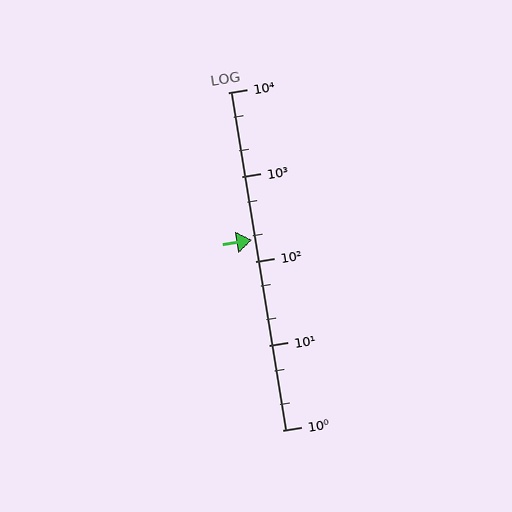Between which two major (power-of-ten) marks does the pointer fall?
The pointer is between 100 and 1000.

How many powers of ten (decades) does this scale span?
The scale spans 4 decades, from 1 to 10000.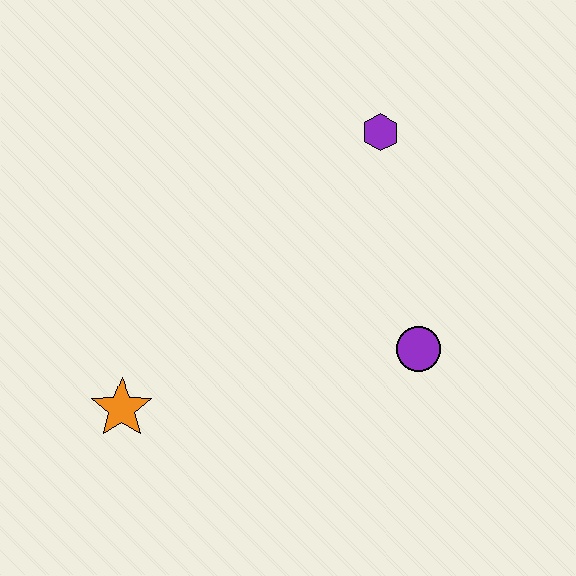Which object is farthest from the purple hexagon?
The orange star is farthest from the purple hexagon.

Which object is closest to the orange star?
The purple circle is closest to the orange star.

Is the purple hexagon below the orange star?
No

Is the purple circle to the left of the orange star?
No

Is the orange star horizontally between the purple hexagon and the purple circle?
No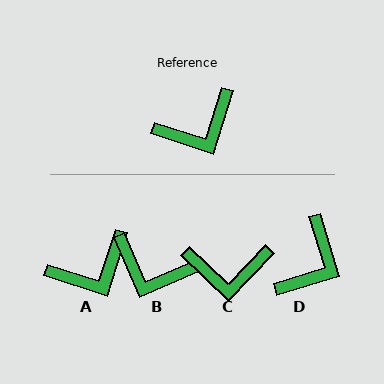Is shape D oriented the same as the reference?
No, it is off by about 35 degrees.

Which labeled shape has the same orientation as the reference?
A.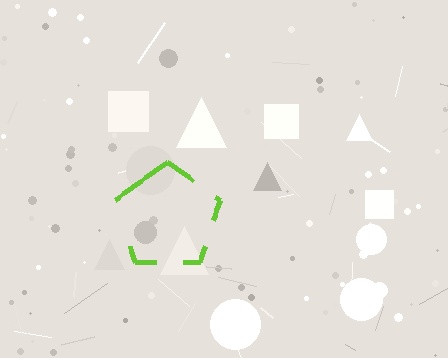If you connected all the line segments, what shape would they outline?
They would outline a pentagon.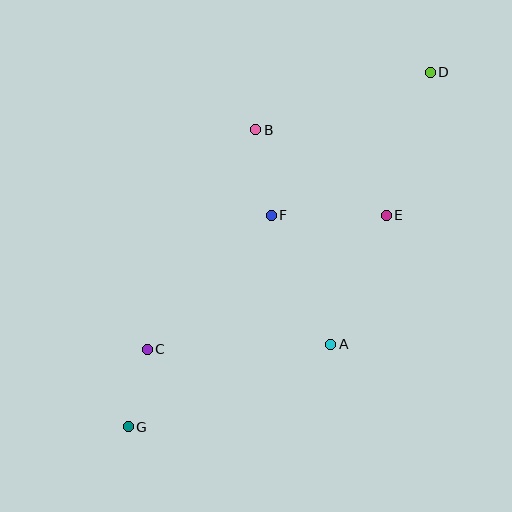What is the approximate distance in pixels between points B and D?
The distance between B and D is approximately 183 pixels.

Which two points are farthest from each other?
Points D and G are farthest from each other.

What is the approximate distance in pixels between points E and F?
The distance between E and F is approximately 115 pixels.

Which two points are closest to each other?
Points C and G are closest to each other.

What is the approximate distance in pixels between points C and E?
The distance between C and E is approximately 274 pixels.